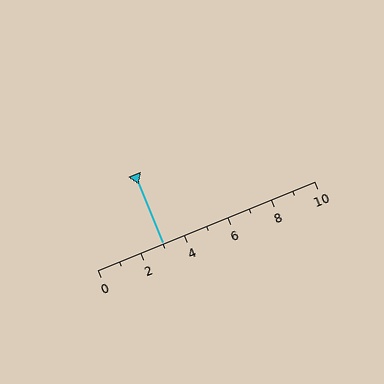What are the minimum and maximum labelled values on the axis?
The axis runs from 0 to 10.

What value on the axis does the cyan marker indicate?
The marker indicates approximately 3.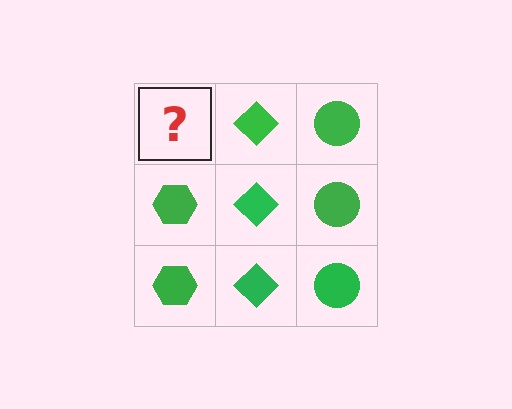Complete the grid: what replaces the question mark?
The question mark should be replaced with a green hexagon.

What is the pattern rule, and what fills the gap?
The rule is that each column has a consistent shape. The gap should be filled with a green hexagon.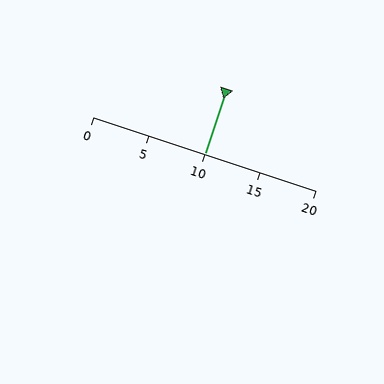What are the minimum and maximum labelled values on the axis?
The axis runs from 0 to 20.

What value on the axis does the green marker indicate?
The marker indicates approximately 10.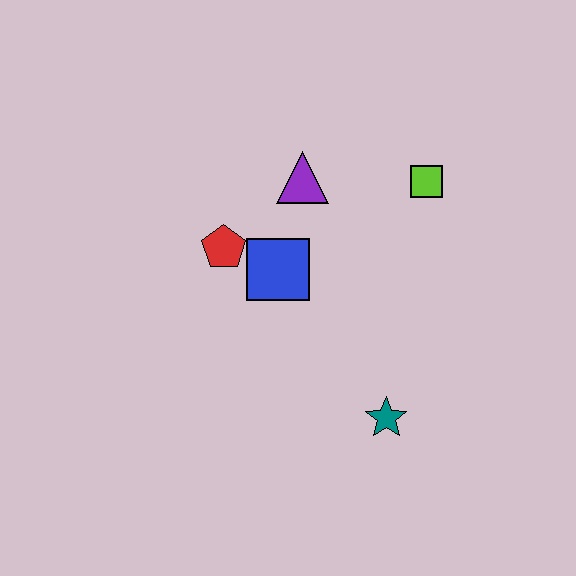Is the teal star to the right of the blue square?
Yes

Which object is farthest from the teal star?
The purple triangle is farthest from the teal star.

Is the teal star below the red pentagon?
Yes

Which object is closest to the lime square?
The purple triangle is closest to the lime square.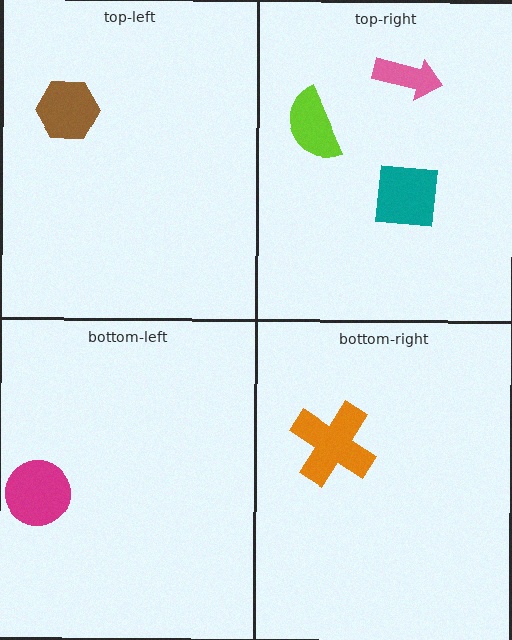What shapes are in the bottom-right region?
The orange cross.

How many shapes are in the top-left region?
1.